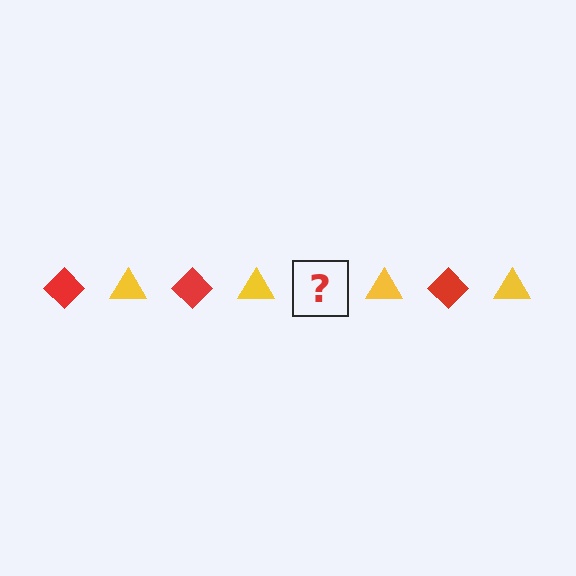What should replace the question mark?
The question mark should be replaced with a red diamond.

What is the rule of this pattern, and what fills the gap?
The rule is that the pattern alternates between red diamond and yellow triangle. The gap should be filled with a red diamond.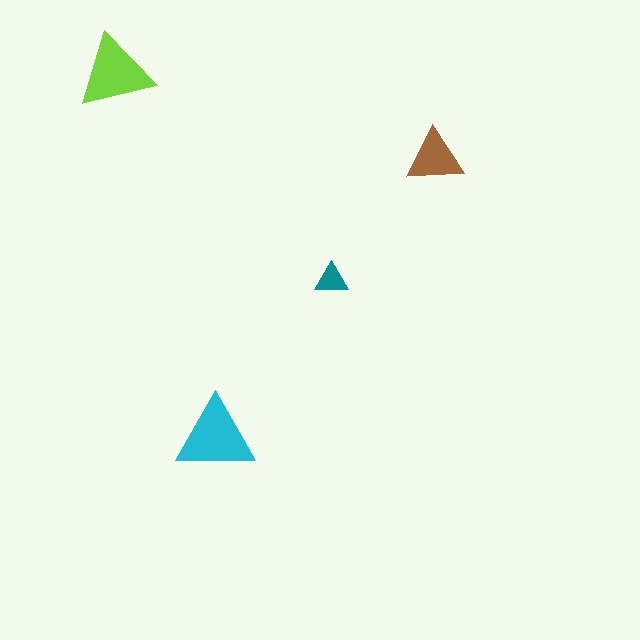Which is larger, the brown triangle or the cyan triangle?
The cyan one.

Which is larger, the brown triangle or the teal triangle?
The brown one.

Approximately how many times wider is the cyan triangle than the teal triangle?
About 2.5 times wider.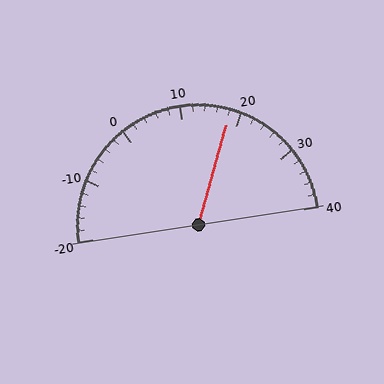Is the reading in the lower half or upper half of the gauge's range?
The reading is in the upper half of the range (-20 to 40).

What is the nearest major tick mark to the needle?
The nearest major tick mark is 20.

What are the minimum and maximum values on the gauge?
The gauge ranges from -20 to 40.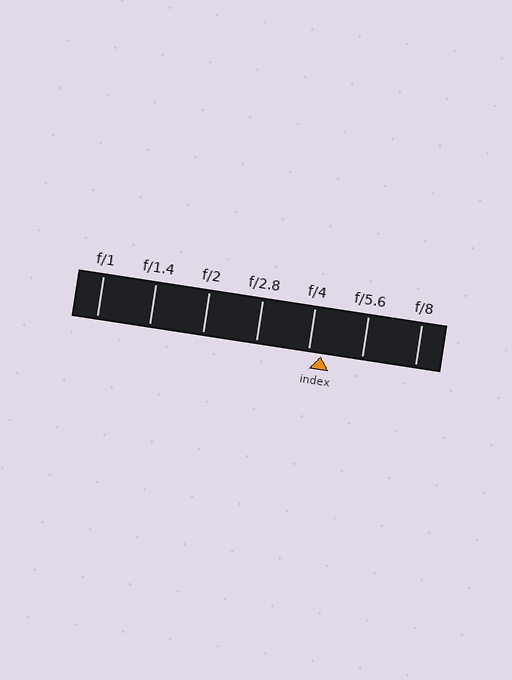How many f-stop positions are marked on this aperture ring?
There are 7 f-stop positions marked.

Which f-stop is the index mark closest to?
The index mark is closest to f/4.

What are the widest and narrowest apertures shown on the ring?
The widest aperture shown is f/1 and the narrowest is f/8.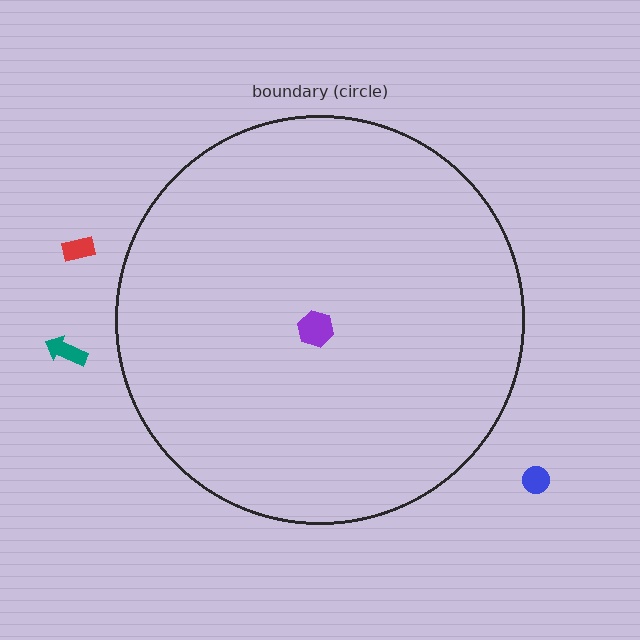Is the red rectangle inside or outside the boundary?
Outside.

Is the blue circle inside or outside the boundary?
Outside.